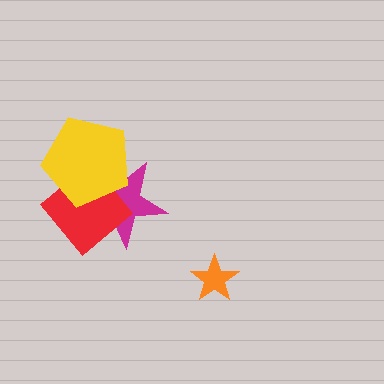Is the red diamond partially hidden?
Yes, it is partially covered by another shape.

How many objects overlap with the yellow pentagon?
2 objects overlap with the yellow pentagon.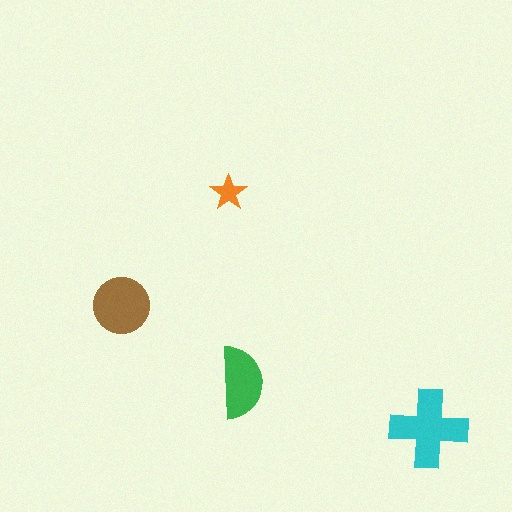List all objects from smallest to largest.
The orange star, the green semicircle, the brown circle, the cyan cross.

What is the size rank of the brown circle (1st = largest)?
2nd.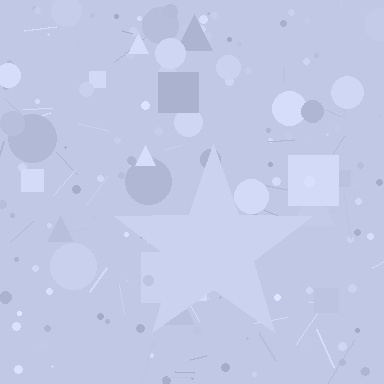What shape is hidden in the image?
A star is hidden in the image.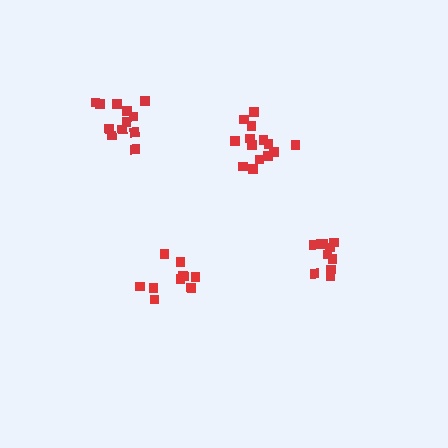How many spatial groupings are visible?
There are 4 spatial groupings.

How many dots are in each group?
Group 1: 14 dots, Group 2: 11 dots, Group 3: 9 dots, Group 4: 12 dots (46 total).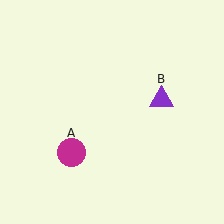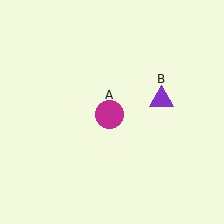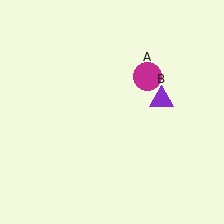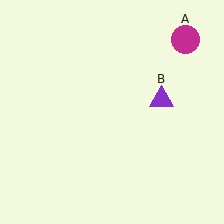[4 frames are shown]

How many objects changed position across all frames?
1 object changed position: magenta circle (object A).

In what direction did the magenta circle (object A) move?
The magenta circle (object A) moved up and to the right.